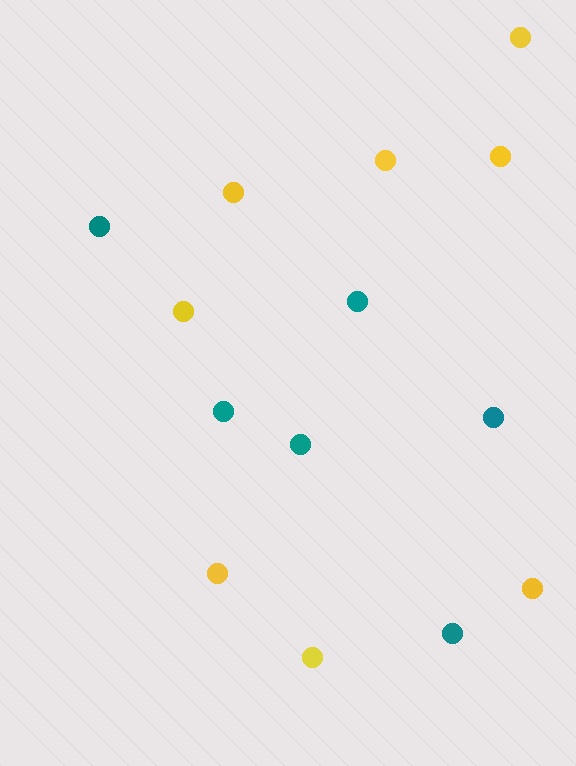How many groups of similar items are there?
There are 2 groups: one group of yellow circles (8) and one group of teal circles (6).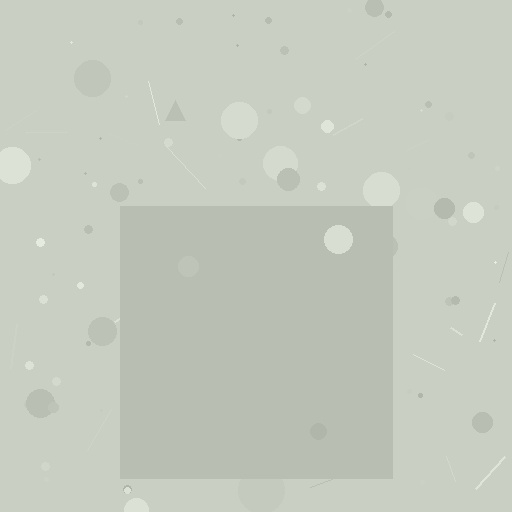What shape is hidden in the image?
A square is hidden in the image.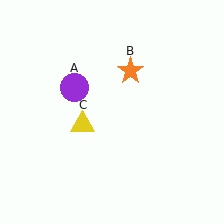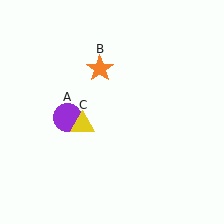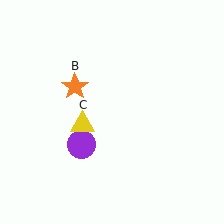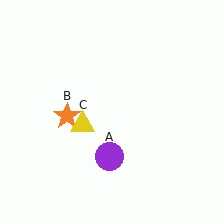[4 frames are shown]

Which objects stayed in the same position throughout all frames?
Yellow triangle (object C) remained stationary.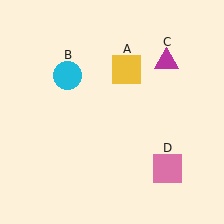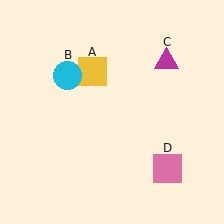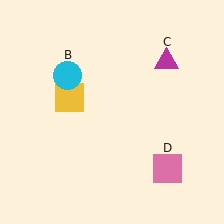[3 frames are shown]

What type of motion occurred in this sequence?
The yellow square (object A) rotated counterclockwise around the center of the scene.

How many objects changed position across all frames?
1 object changed position: yellow square (object A).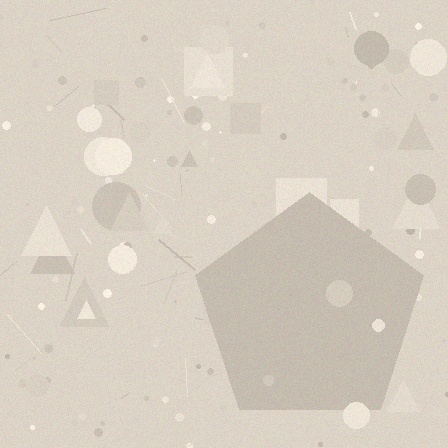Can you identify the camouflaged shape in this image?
The camouflaged shape is a pentagon.